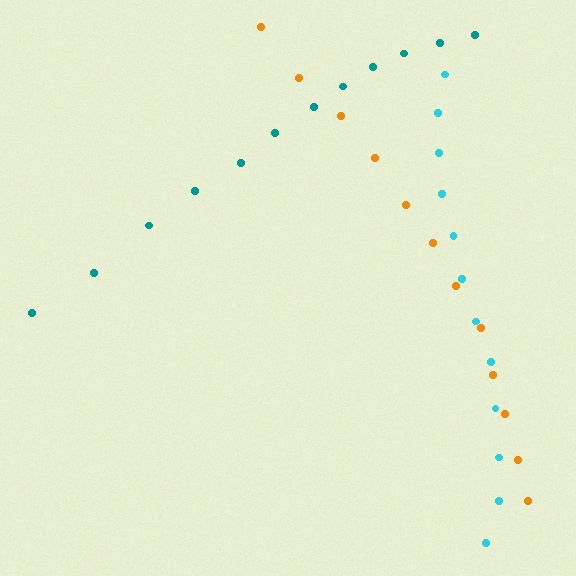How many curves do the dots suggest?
There are 3 distinct paths.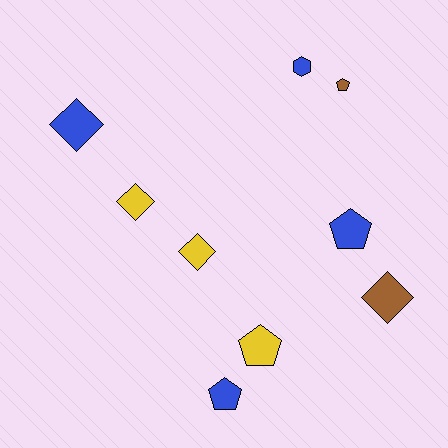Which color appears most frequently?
Blue, with 4 objects.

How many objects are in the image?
There are 9 objects.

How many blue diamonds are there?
There is 1 blue diamond.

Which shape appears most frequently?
Diamond, with 4 objects.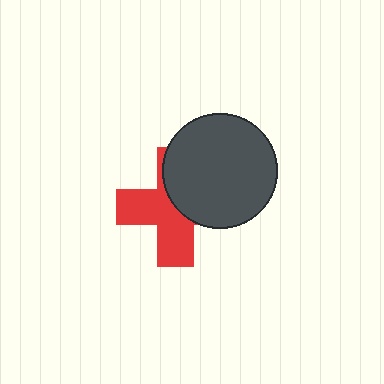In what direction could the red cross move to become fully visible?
The red cross could move toward the lower-left. That would shift it out from behind the dark gray circle entirely.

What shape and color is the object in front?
The object in front is a dark gray circle.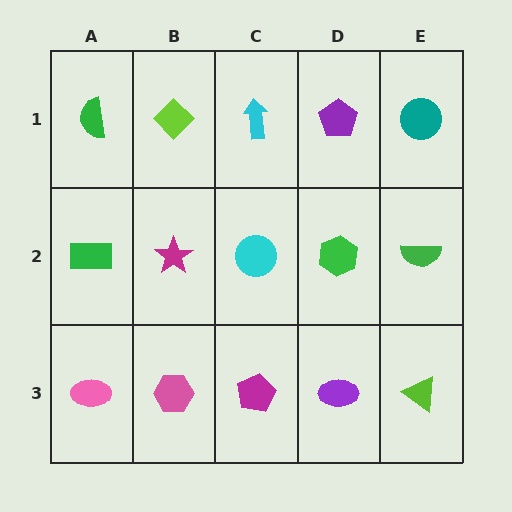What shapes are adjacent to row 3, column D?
A green hexagon (row 2, column D), a magenta pentagon (row 3, column C), a lime triangle (row 3, column E).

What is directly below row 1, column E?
A green semicircle.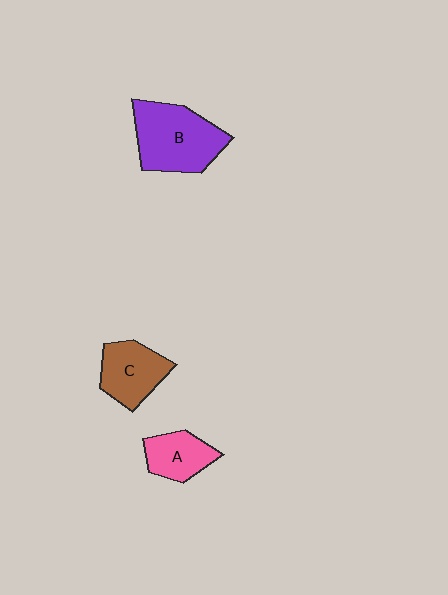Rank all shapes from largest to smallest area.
From largest to smallest: B (purple), C (brown), A (pink).